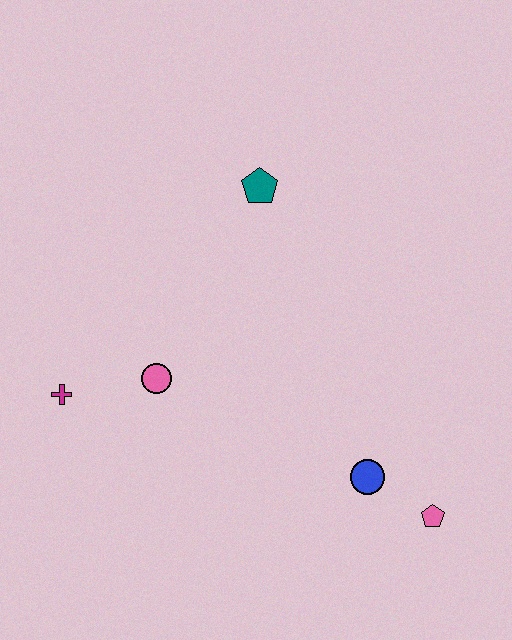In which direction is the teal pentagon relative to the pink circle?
The teal pentagon is above the pink circle.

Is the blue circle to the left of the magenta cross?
No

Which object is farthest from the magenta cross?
The pink pentagon is farthest from the magenta cross.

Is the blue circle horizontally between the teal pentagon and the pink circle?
No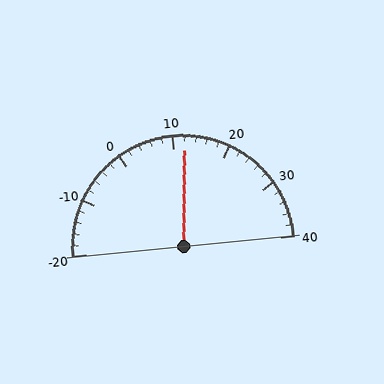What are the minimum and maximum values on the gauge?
The gauge ranges from -20 to 40.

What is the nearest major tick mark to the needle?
The nearest major tick mark is 10.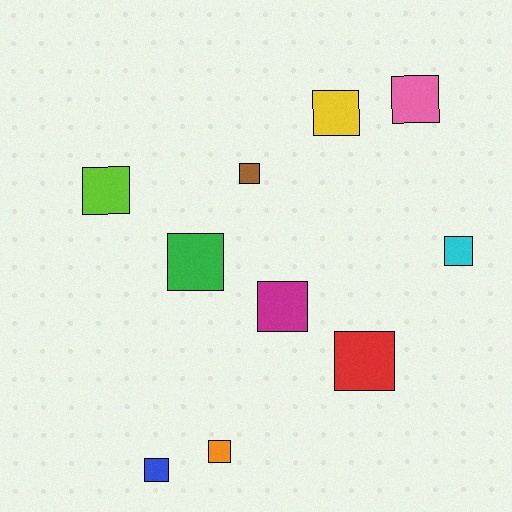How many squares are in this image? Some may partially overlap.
There are 10 squares.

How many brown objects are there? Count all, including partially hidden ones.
There is 1 brown object.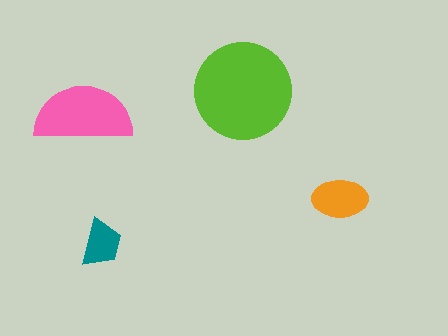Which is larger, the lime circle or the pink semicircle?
The lime circle.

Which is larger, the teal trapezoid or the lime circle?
The lime circle.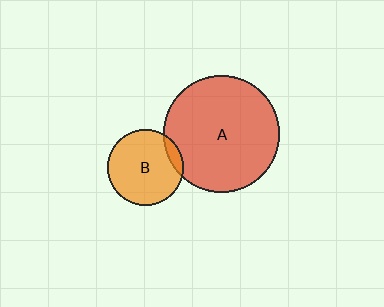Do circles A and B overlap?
Yes.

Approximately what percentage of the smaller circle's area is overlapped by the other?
Approximately 10%.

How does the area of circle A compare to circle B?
Approximately 2.3 times.